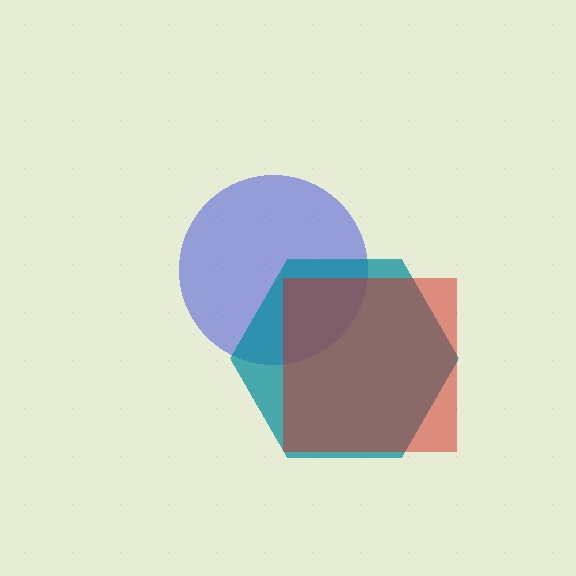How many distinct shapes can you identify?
There are 3 distinct shapes: a blue circle, a teal hexagon, a red square.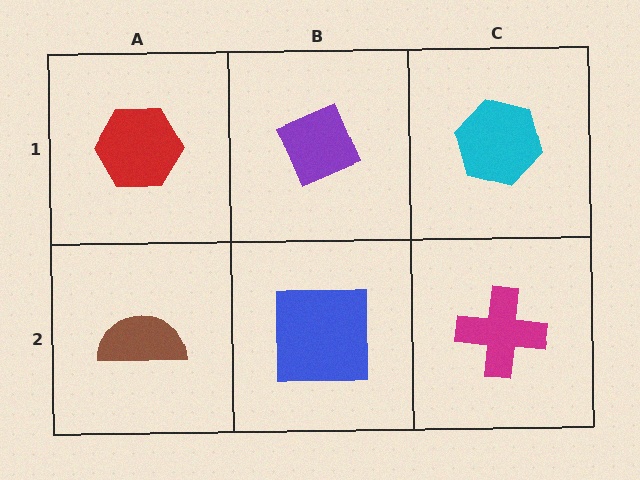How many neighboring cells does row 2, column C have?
2.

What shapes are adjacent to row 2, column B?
A purple diamond (row 1, column B), a brown semicircle (row 2, column A), a magenta cross (row 2, column C).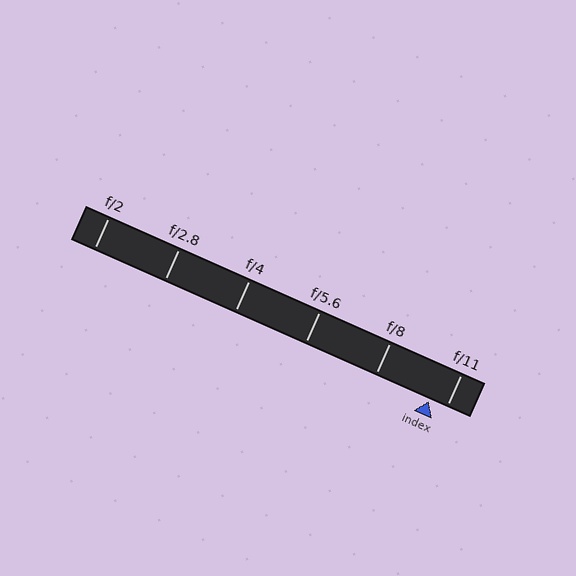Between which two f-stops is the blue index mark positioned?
The index mark is between f/8 and f/11.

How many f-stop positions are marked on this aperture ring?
There are 6 f-stop positions marked.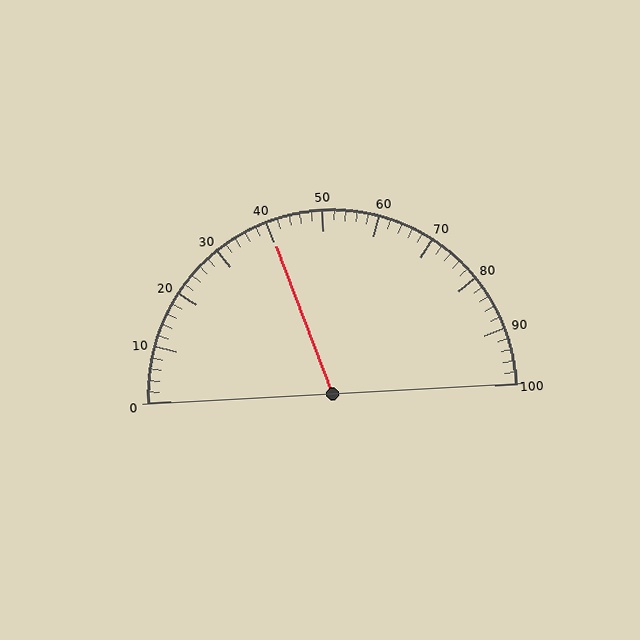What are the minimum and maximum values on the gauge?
The gauge ranges from 0 to 100.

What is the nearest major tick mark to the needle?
The nearest major tick mark is 40.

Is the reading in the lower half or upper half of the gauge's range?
The reading is in the lower half of the range (0 to 100).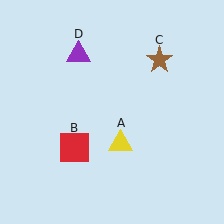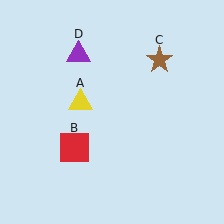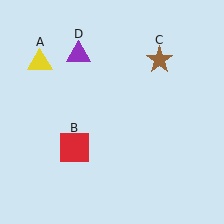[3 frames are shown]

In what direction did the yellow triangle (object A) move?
The yellow triangle (object A) moved up and to the left.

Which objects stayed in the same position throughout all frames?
Red square (object B) and brown star (object C) and purple triangle (object D) remained stationary.